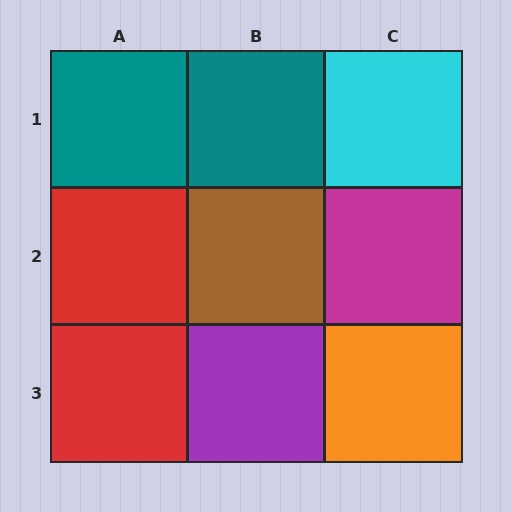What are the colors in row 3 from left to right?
Red, purple, orange.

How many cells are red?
2 cells are red.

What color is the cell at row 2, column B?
Brown.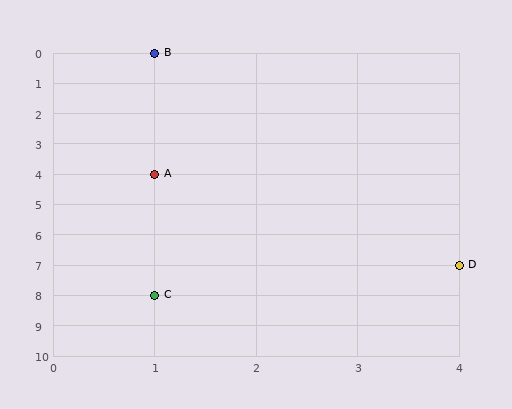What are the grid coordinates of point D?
Point D is at grid coordinates (4, 7).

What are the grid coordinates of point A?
Point A is at grid coordinates (1, 4).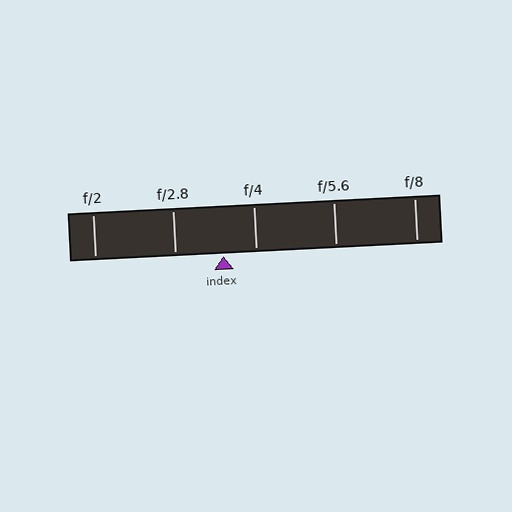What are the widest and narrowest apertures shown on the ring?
The widest aperture shown is f/2 and the narrowest is f/8.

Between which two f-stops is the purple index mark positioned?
The index mark is between f/2.8 and f/4.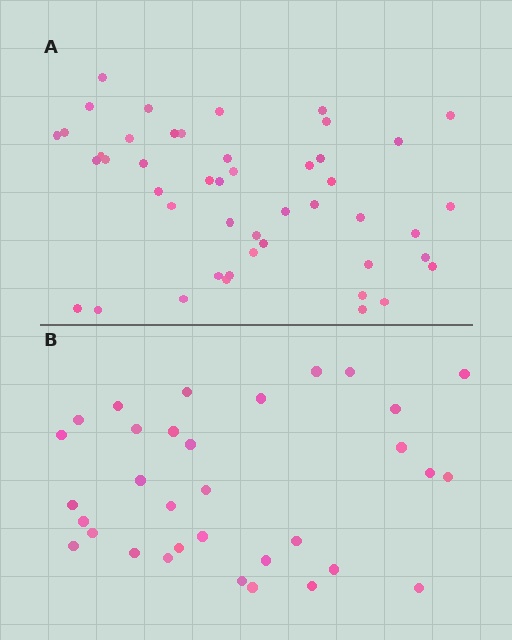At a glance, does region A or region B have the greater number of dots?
Region A (the top region) has more dots.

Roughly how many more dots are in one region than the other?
Region A has approximately 15 more dots than region B.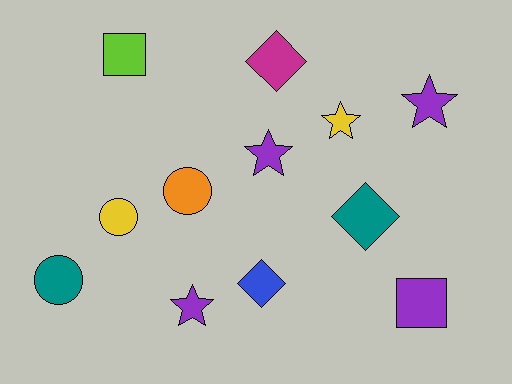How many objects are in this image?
There are 12 objects.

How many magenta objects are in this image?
There is 1 magenta object.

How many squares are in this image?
There are 2 squares.